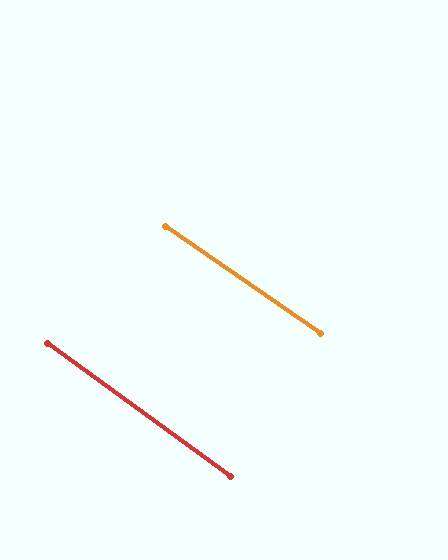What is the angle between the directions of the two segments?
Approximately 1 degree.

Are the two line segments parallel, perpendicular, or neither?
Parallel — their directions differ by only 1.1°.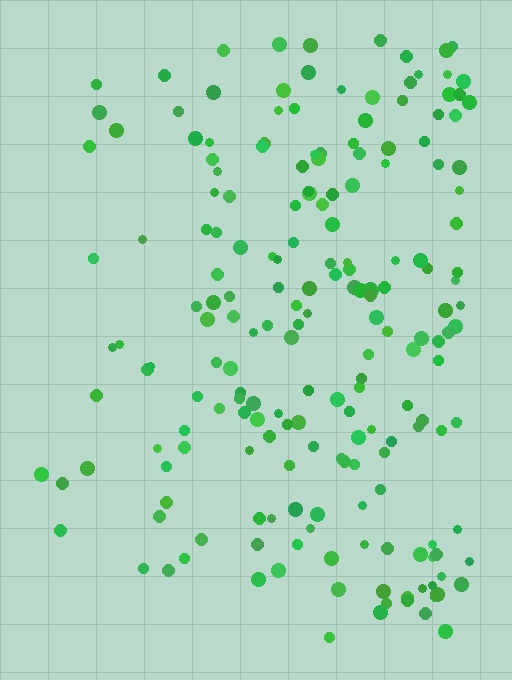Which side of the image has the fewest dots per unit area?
The left.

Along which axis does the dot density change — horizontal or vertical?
Horizontal.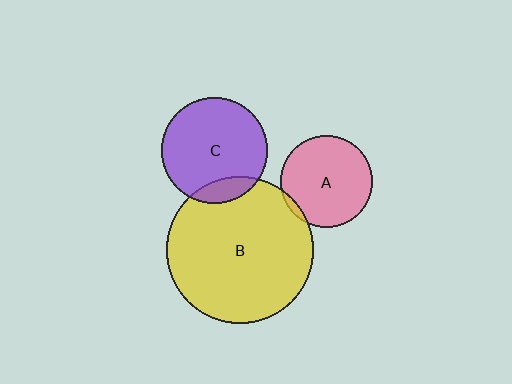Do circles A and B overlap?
Yes.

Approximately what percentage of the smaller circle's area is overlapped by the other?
Approximately 5%.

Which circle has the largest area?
Circle B (yellow).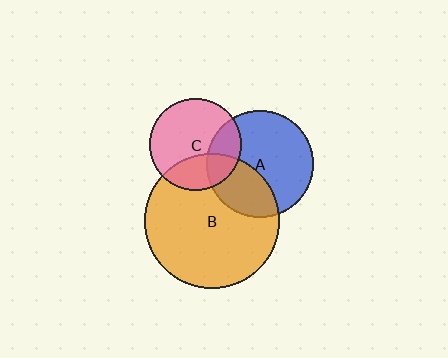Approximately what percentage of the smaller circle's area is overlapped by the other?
Approximately 25%.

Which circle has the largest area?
Circle B (orange).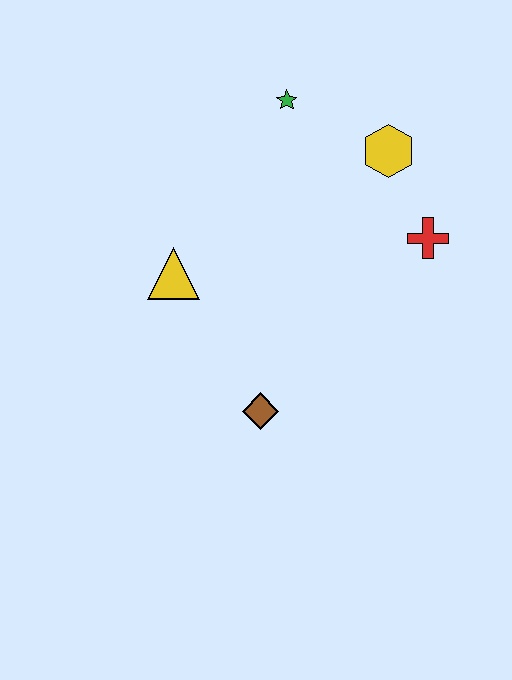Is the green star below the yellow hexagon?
No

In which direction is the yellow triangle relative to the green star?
The yellow triangle is below the green star.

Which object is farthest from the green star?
The brown diamond is farthest from the green star.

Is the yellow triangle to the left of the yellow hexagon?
Yes